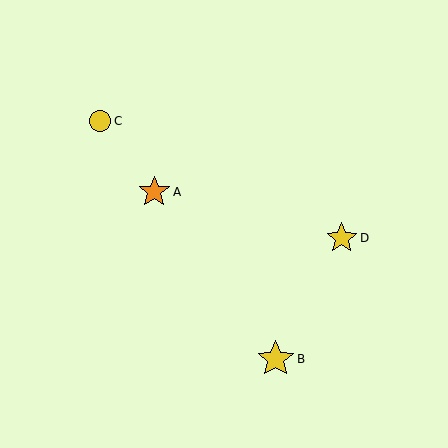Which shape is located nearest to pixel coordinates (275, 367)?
The yellow star (labeled B) at (276, 359) is nearest to that location.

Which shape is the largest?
The yellow star (labeled B) is the largest.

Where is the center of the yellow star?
The center of the yellow star is at (342, 238).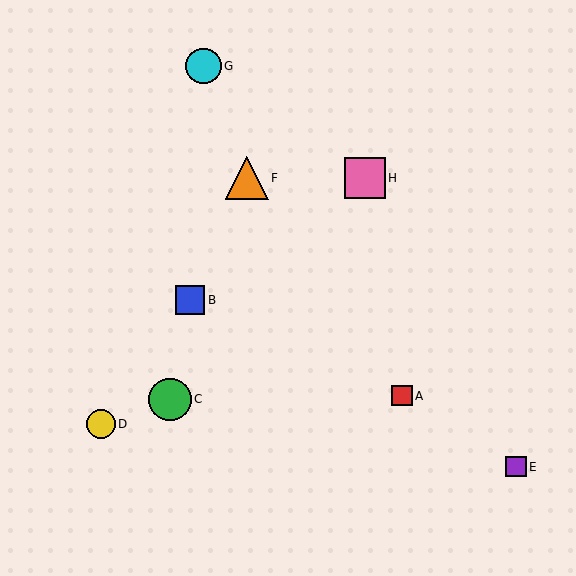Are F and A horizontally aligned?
No, F is at y≈178 and A is at y≈396.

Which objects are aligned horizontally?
Objects F, H are aligned horizontally.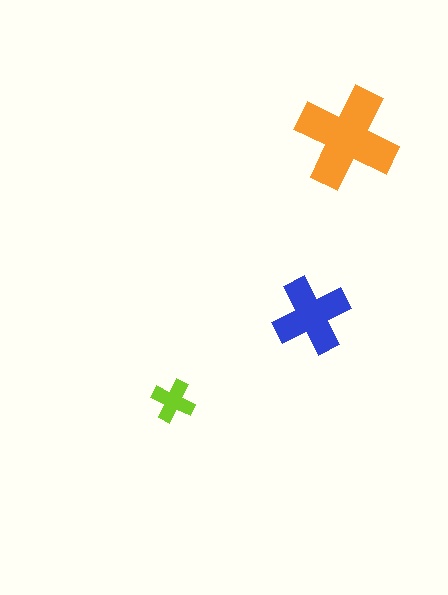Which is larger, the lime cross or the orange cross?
The orange one.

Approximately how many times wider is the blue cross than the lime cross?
About 2 times wider.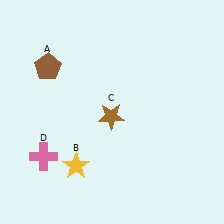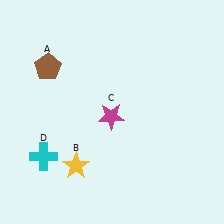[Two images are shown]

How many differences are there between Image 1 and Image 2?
There are 2 differences between the two images.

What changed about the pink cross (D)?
In Image 1, D is pink. In Image 2, it changed to cyan.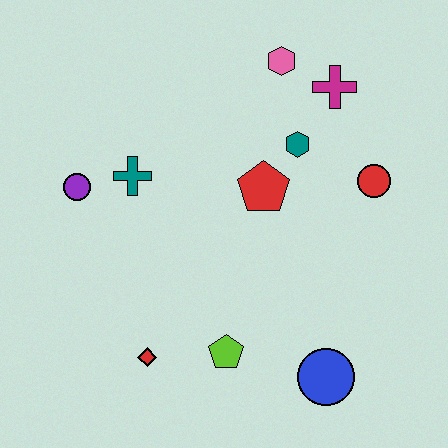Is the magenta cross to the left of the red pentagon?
No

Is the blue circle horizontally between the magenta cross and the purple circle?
Yes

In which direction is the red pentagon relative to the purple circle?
The red pentagon is to the right of the purple circle.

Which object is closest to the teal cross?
The purple circle is closest to the teal cross.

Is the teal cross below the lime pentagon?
No